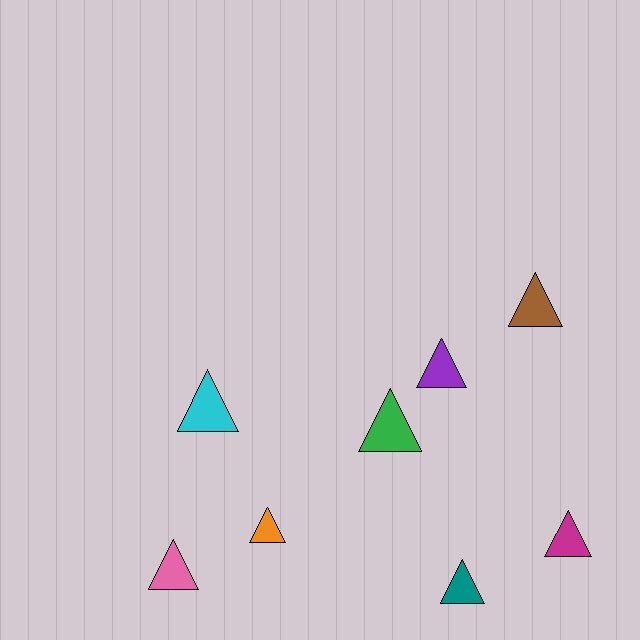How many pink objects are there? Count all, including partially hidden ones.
There is 1 pink object.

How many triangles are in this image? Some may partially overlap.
There are 8 triangles.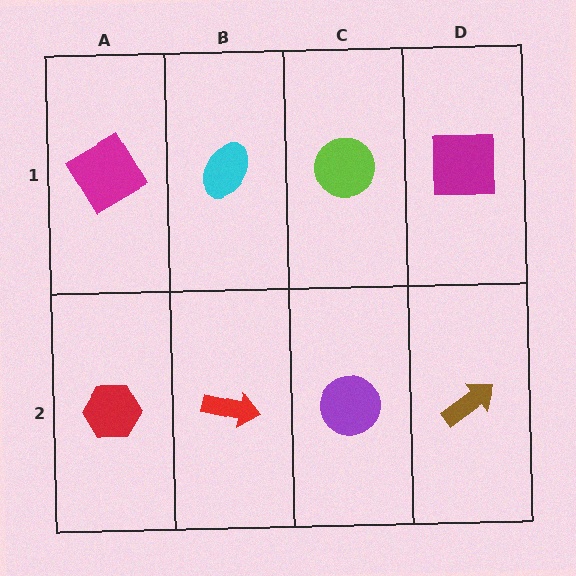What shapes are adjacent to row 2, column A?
A magenta diamond (row 1, column A), a red arrow (row 2, column B).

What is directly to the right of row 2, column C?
A brown arrow.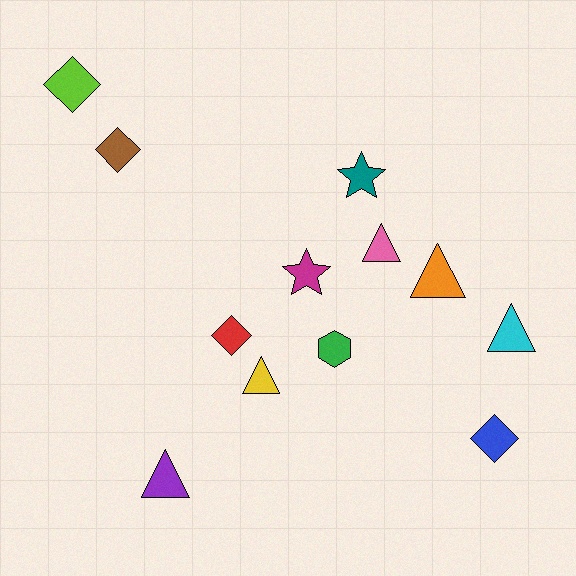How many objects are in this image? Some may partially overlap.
There are 12 objects.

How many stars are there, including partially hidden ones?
There are 2 stars.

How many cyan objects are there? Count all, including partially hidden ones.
There is 1 cyan object.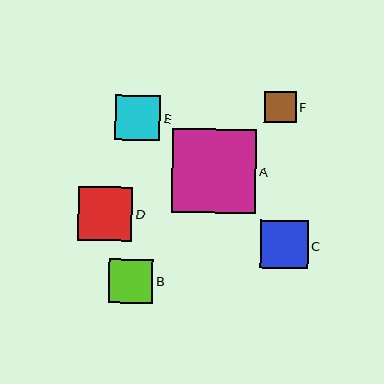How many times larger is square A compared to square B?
Square A is approximately 1.9 times the size of square B.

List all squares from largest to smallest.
From largest to smallest: A, D, C, E, B, F.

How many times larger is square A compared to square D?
Square A is approximately 1.5 times the size of square D.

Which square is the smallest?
Square F is the smallest with a size of approximately 32 pixels.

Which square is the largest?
Square A is the largest with a size of approximately 84 pixels.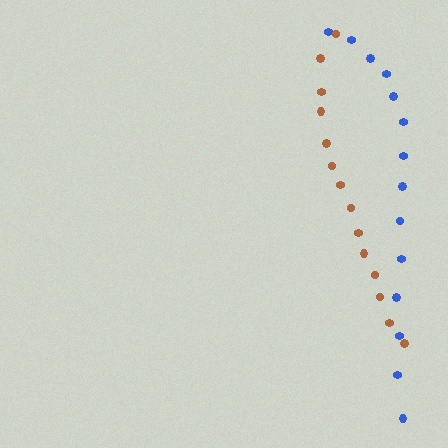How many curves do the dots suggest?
There are 2 distinct paths.